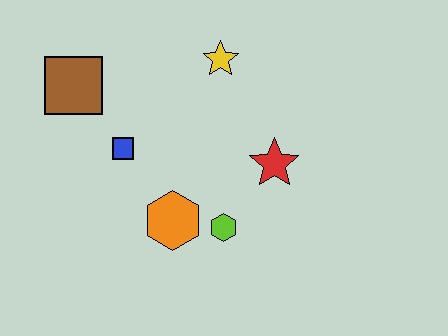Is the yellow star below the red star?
No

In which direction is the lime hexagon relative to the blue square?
The lime hexagon is to the right of the blue square.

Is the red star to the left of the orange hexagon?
No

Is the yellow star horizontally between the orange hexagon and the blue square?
No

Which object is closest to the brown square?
The blue square is closest to the brown square.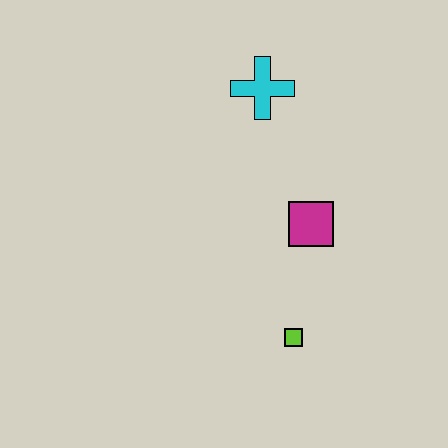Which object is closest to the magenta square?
The lime square is closest to the magenta square.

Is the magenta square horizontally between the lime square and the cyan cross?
No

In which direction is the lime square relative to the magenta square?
The lime square is below the magenta square.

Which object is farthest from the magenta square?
The cyan cross is farthest from the magenta square.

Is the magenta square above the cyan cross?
No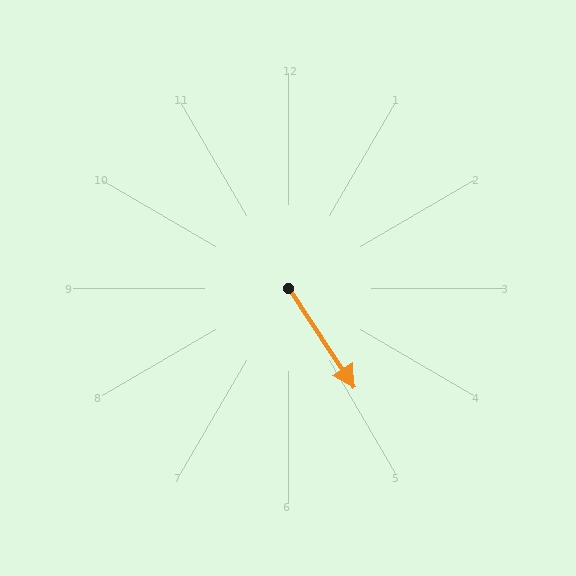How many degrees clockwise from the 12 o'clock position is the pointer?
Approximately 146 degrees.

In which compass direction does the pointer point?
Southeast.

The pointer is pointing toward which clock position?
Roughly 5 o'clock.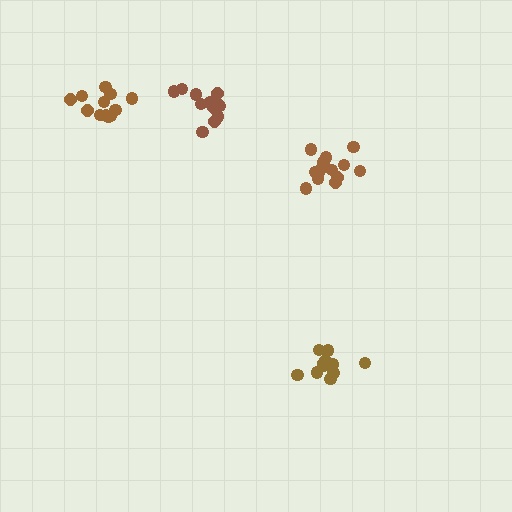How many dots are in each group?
Group 1: 12 dots, Group 2: 13 dots, Group 3: 12 dots, Group 4: 14 dots (51 total).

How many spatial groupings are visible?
There are 4 spatial groupings.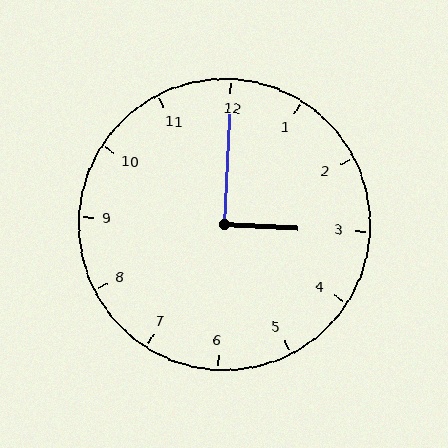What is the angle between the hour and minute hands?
Approximately 90 degrees.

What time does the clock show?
3:00.